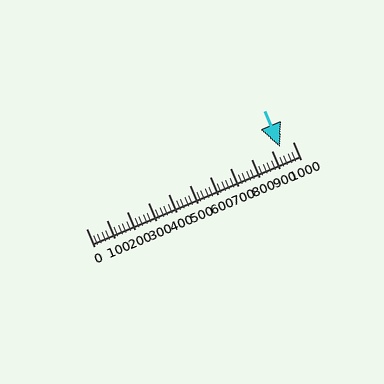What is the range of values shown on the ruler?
The ruler shows values from 0 to 1000.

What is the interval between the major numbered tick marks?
The major tick marks are spaced 100 units apart.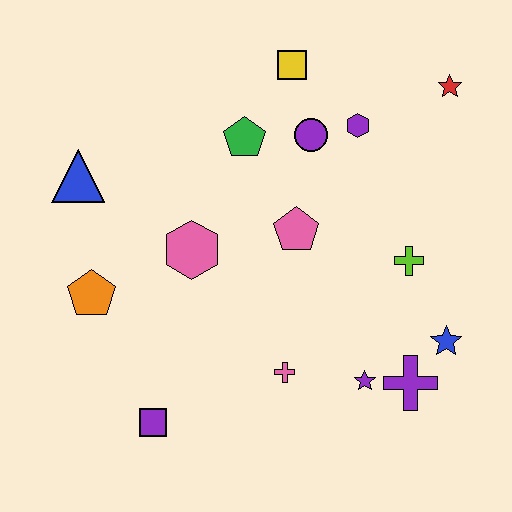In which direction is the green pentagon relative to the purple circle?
The green pentagon is to the left of the purple circle.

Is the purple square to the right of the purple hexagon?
No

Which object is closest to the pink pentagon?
The purple circle is closest to the pink pentagon.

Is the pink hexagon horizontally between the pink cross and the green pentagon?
No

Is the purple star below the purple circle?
Yes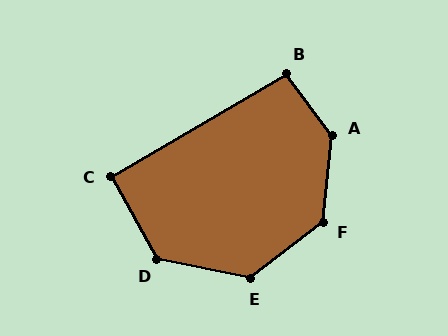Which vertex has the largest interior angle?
A, at approximately 138 degrees.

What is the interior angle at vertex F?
Approximately 133 degrees (obtuse).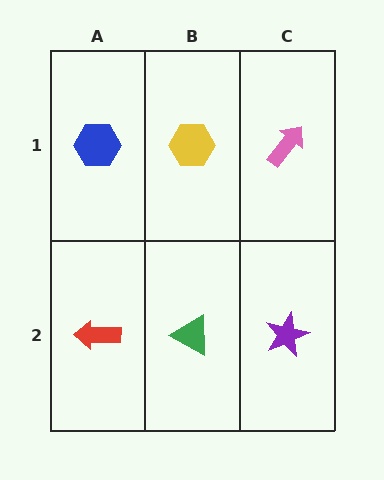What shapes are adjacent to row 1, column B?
A green triangle (row 2, column B), a blue hexagon (row 1, column A), a pink arrow (row 1, column C).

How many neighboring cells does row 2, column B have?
3.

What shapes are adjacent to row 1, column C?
A purple star (row 2, column C), a yellow hexagon (row 1, column B).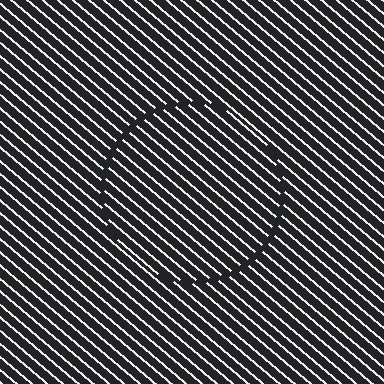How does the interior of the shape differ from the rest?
The interior of the shape contains the same grating, shifted by half a period — the contour is defined by the phase discontinuity where line-ends from the inner and outer gratings abut.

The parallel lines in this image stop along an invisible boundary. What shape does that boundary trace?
An illusory circle. The interior of the shape contains the same grating, shifted by half a period — the contour is defined by the phase discontinuity where line-ends from the inner and outer gratings abut.